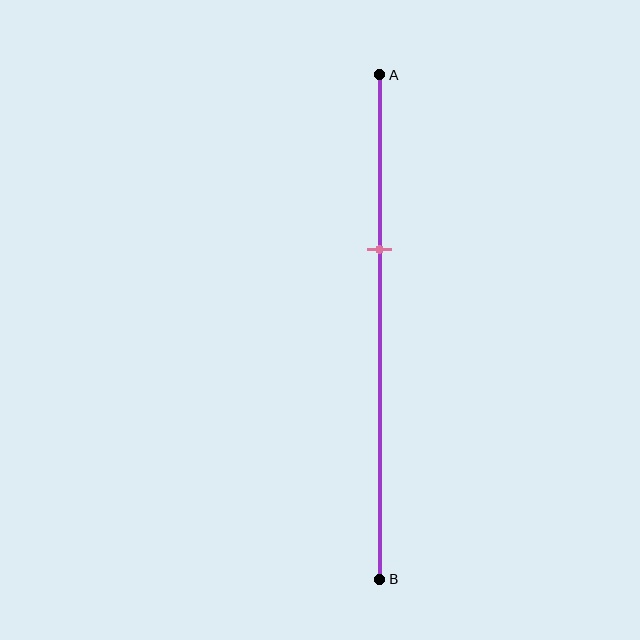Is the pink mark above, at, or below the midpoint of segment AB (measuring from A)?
The pink mark is above the midpoint of segment AB.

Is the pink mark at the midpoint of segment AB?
No, the mark is at about 35% from A, not at the 50% midpoint.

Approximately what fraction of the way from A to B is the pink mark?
The pink mark is approximately 35% of the way from A to B.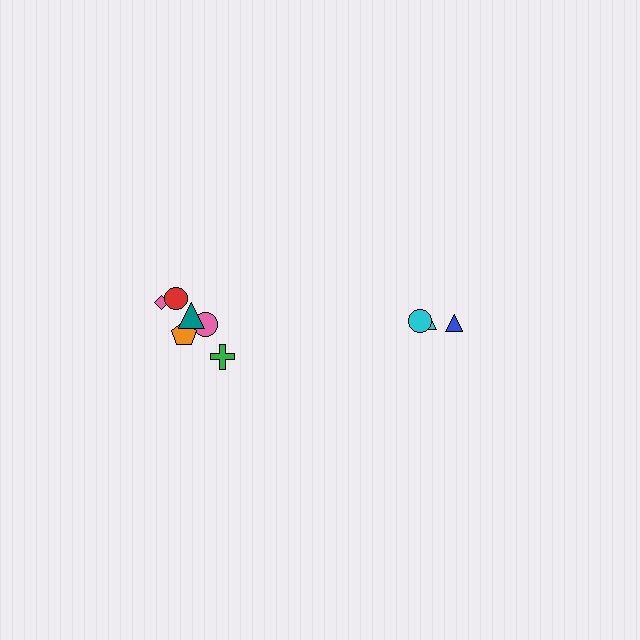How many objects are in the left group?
There are 6 objects.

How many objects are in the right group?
There are 3 objects.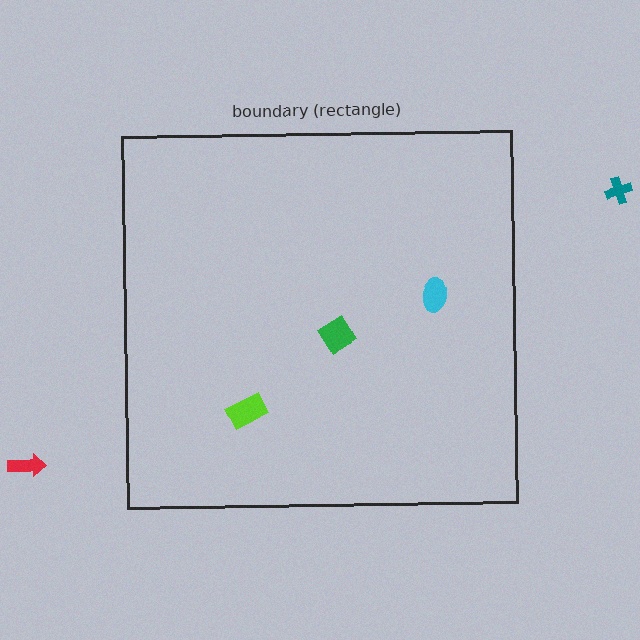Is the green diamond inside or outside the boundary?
Inside.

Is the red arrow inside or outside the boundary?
Outside.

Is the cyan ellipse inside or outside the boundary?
Inside.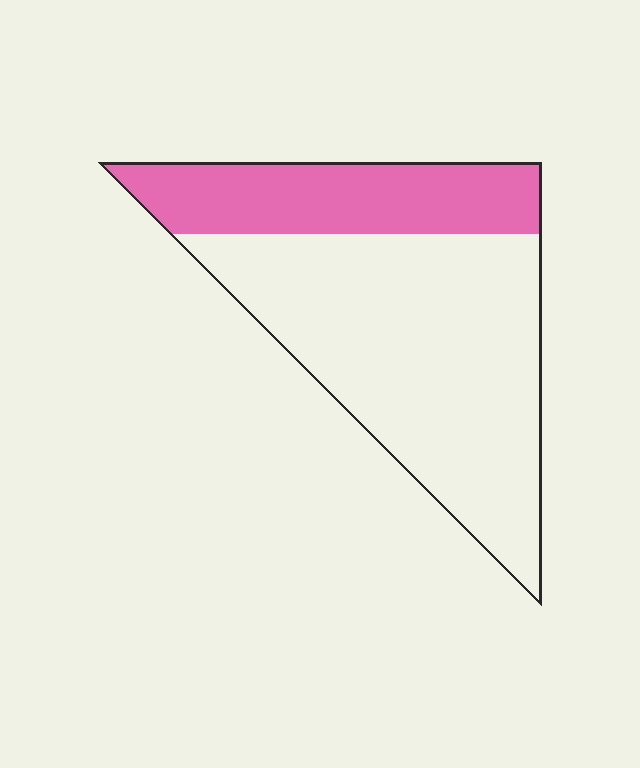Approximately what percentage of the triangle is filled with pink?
Approximately 30%.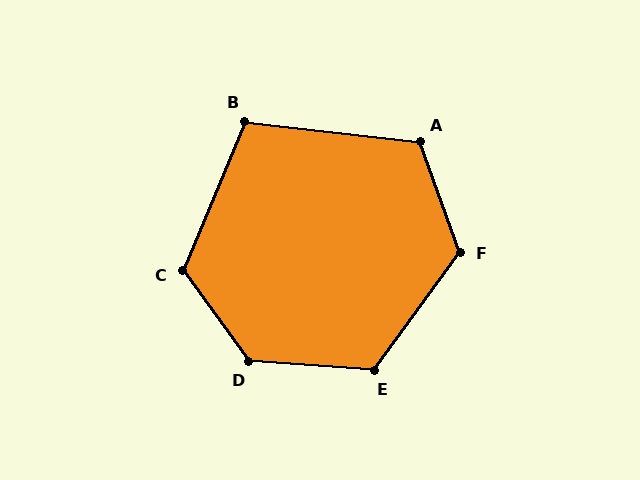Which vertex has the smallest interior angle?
B, at approximately 106 degrees.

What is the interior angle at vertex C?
Approximately 121 degrees (obtuse).